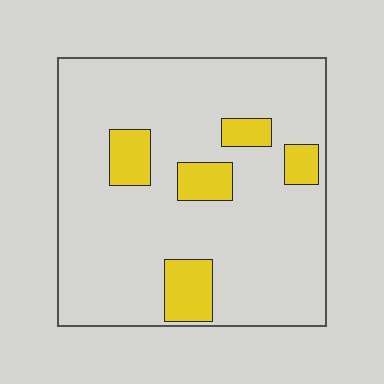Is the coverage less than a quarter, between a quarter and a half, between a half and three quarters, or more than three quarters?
Less than a quarter.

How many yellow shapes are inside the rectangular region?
5.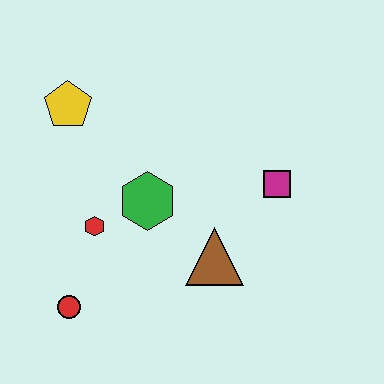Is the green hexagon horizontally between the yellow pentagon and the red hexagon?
No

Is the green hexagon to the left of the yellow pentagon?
No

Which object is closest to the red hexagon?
The green hexagon is closest to the red hexagon.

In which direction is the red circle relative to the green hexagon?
The red circle is below the green hexagon.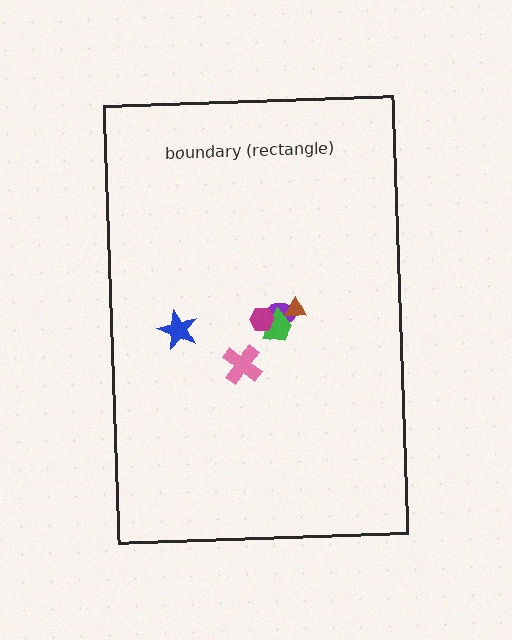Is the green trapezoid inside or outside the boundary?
Inside.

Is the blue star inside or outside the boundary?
Inside.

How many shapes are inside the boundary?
6 inside, 0 outside.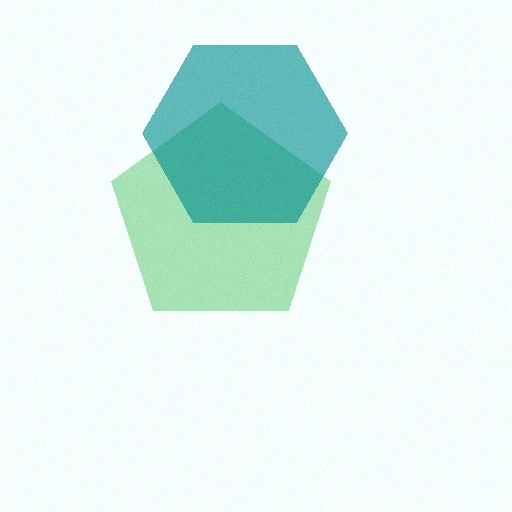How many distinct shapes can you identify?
There are 2 distinct shapes: a green pentagon, a teal hexagon.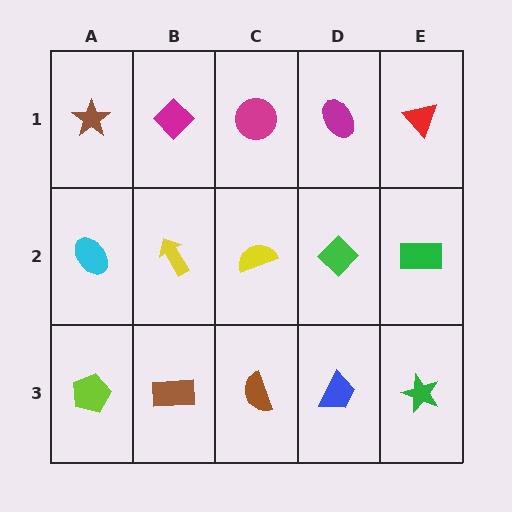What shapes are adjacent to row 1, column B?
A yellow arrow (row 2, column B), a brown star (row 1, column A), a magenta circle (row 1, column C).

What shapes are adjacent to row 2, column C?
A magenta circle (row 1, column C), a brown semicircle (row 3, column C), a yellow arrow (row 2, column B), a green diamond (row 2, column D).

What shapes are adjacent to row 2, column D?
A magenta ellipse (row 1, column D), a blue trapezoid (row 3, column D), a yellow semicircle (row 2, column C), a green rectangle (row 2, column E).